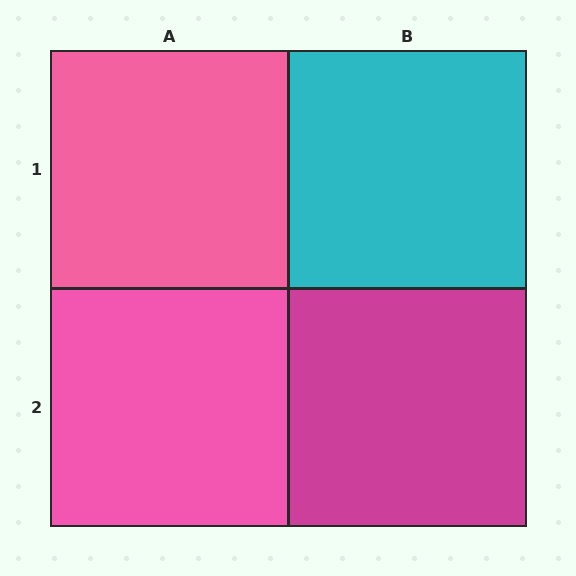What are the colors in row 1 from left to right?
Pink, cyan.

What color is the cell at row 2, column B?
Magenta.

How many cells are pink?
2 cells are pink.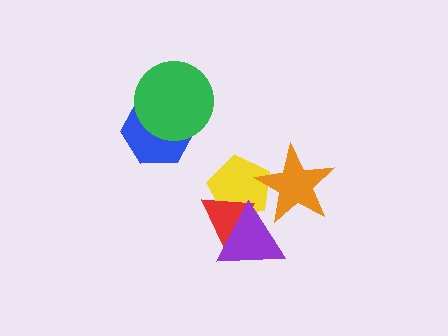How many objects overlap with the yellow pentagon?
3 objects overlap with the yellow pentagon.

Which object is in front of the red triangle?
The purple triangle is in front of the red triangle.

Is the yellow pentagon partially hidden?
Yes, it is partially covered by another shape.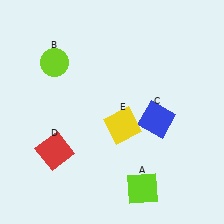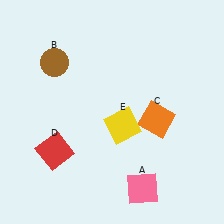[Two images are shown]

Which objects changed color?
A changed from lime to pink. B changed from lime to brown. C changed from blue to orange.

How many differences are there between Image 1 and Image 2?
There are 3 differences between the two images.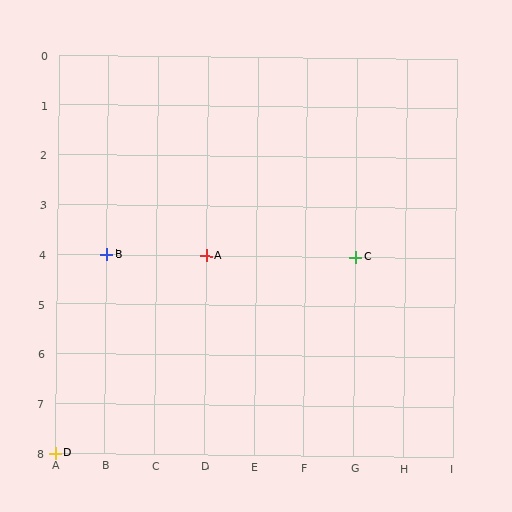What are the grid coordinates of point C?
Point C is at grid coordinates (G, 4).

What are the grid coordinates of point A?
Point A is at grid coordinates (D, 4).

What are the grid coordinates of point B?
Point B is at grid coordinates (B, 4).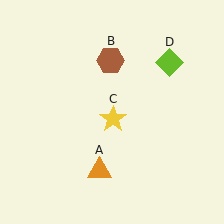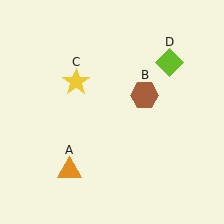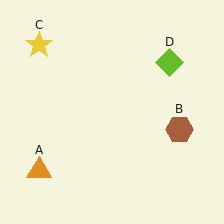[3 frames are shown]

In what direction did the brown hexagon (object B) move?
The brown hexagon (object B) moved down and to the right.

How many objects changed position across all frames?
3 objects changed position: orange triangle (object A), brown hexagon (object B), yellow star (object C).